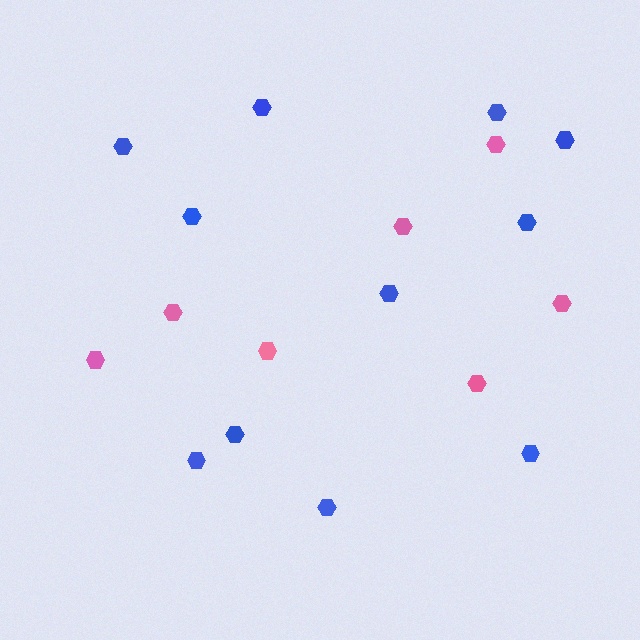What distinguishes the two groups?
There are 2 groups: one group of blue hexagons (11) and one group of pink hexagons (7).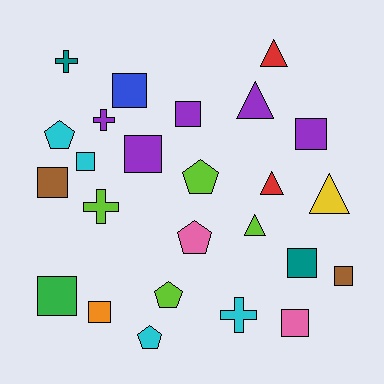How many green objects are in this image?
There is 1 green object.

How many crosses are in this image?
There are 4 crosses.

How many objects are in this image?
There are 25 objects.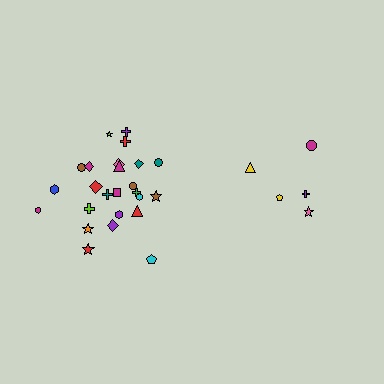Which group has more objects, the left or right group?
The left group.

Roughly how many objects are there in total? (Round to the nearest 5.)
Roughly 30 objects in total.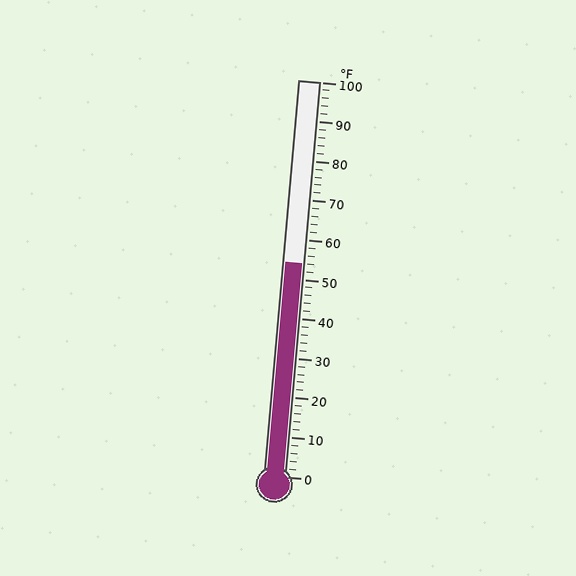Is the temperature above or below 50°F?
The temperature is above 50°F.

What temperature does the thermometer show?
The thermometer shows approximately 54°F.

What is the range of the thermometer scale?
The thermometer scale ranges from 0°F to 100°F.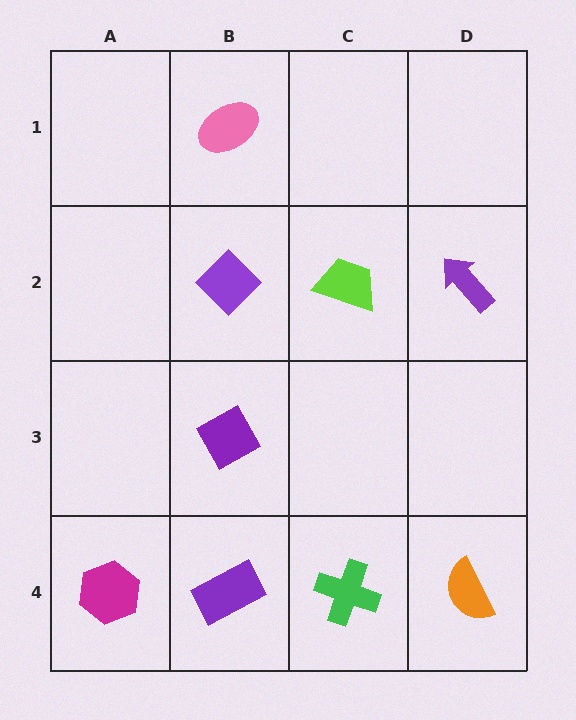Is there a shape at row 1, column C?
No, that cell is empty.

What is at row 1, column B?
A pink ellipse.